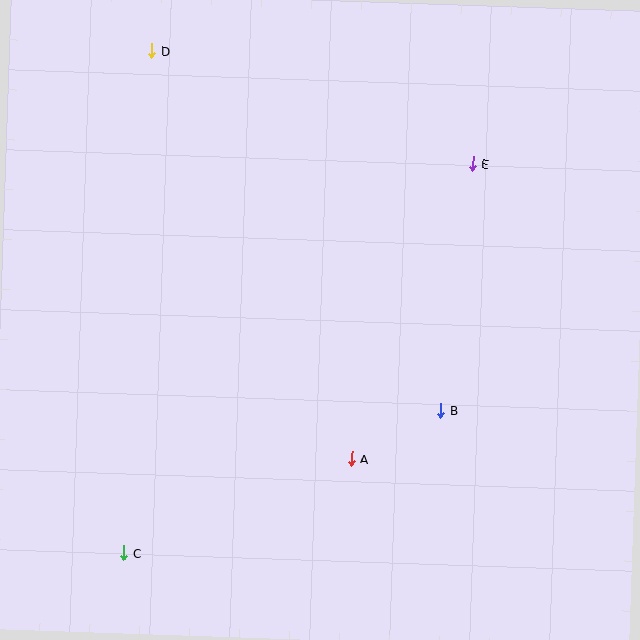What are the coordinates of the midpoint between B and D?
The midpoint between B and D is at (296, 230).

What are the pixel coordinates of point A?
Point A is at (351, 459).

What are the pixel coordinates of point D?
Point D is at (152, 51).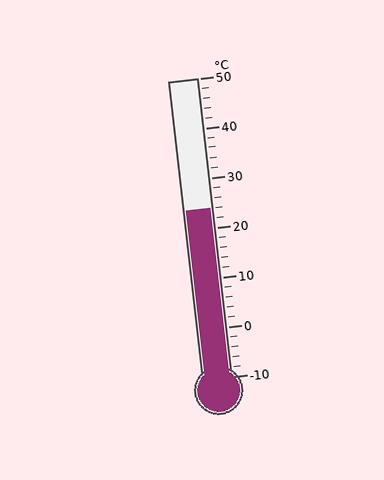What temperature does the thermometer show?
The thermometer shows approximately 24°C.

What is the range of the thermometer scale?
The thermometer scale ranges from -10°C to 50°C.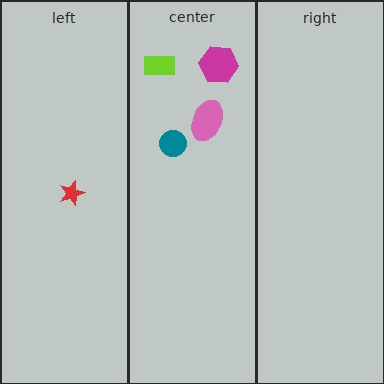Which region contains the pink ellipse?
The center region.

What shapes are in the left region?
The red star.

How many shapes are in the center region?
4.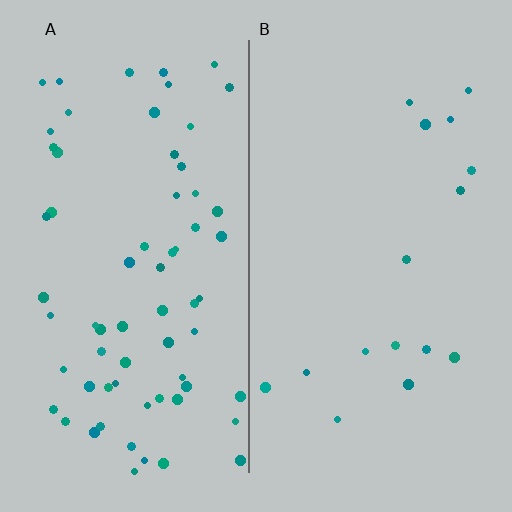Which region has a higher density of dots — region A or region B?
A (the left).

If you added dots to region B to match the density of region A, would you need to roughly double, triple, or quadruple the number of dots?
Approximately quadruple.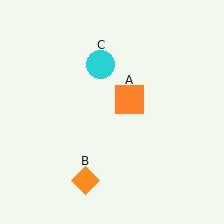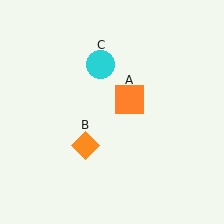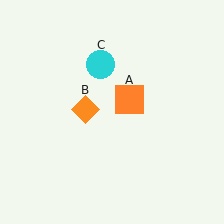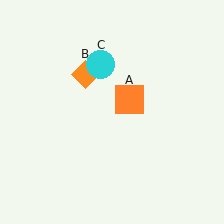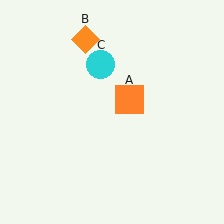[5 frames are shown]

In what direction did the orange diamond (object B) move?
The orange diamond (object B) moved up.